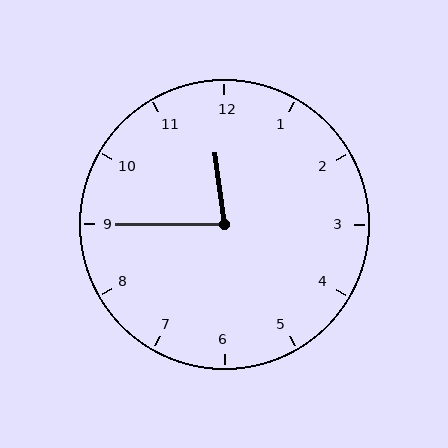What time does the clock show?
11:45.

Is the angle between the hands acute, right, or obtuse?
It is acute.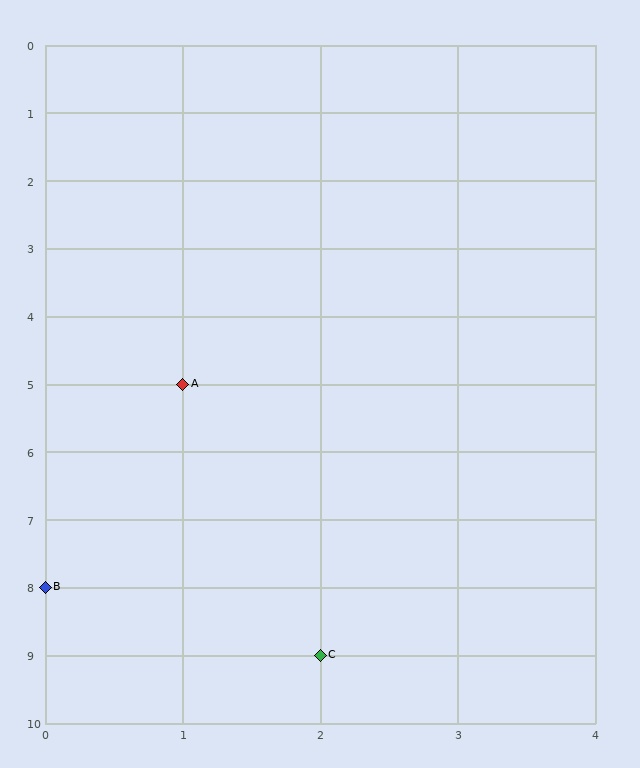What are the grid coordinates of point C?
Point C is at grid coordinates (2, 9).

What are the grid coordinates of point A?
Point A is at grid coordinates (1, 5).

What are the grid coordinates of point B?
Point B is at grid coordinates (0, 8).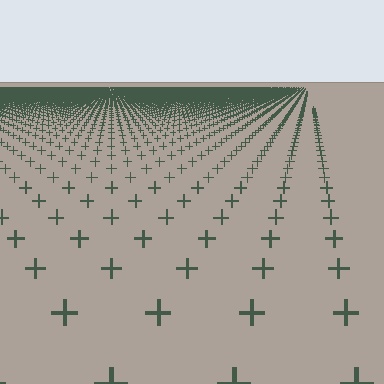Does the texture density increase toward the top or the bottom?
Density increases toward the top.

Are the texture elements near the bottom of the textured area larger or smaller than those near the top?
Larger. Near the bottom, elements are closer to the viewer and appear at a bigger on-screen size.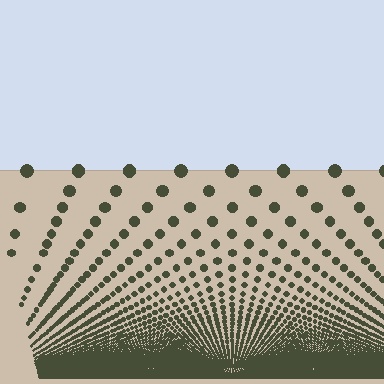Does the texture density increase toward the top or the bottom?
Density increases toward the bottom.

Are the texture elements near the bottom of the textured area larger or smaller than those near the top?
Smaller. The gradient is inverted — elements near the bottom are smaller and denser.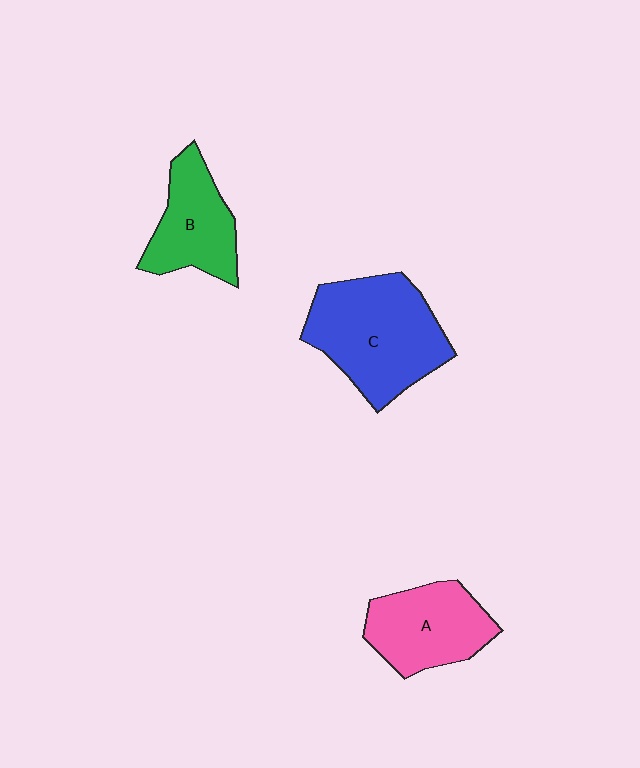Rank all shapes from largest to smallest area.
From largest to smallest: C (blue), A (pink), B (green).